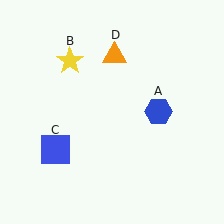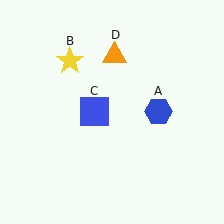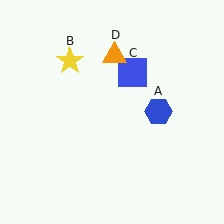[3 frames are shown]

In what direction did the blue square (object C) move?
The blue square (object C) moved up and to the right.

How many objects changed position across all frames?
1 object changed position: blue square (object C).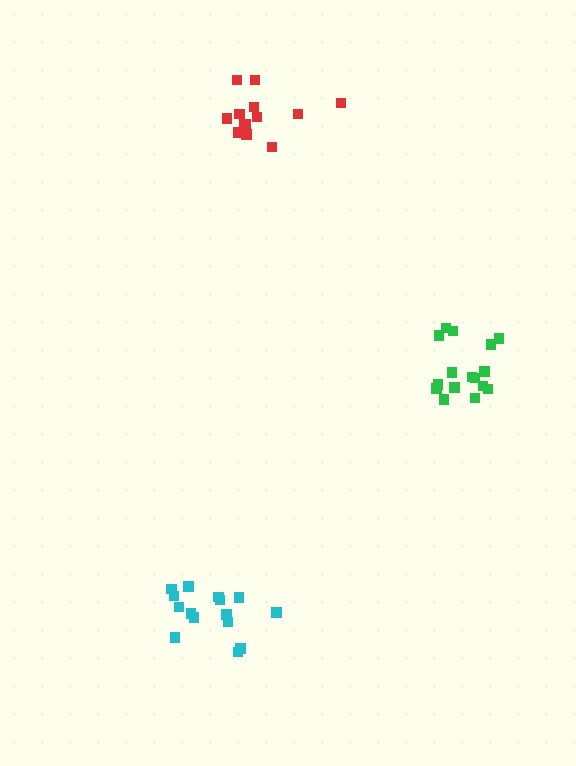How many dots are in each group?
Group 1: 13 dots, Group 2: 15 dots, Group 3: 16 dots (44 total).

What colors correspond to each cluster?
The clusters are colored: red, cyan, green.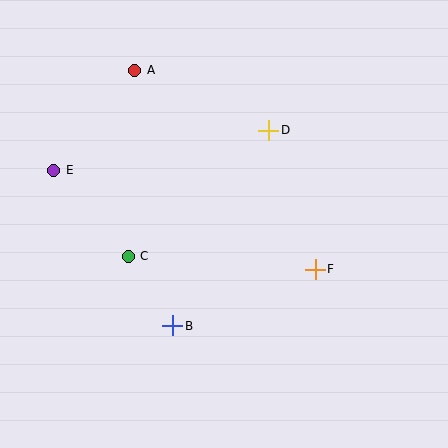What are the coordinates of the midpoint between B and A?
The midpoint between B and A is at (154, 198).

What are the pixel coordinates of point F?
Point F is at (315, 269).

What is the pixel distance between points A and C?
The distance between A and C is 186 pixels.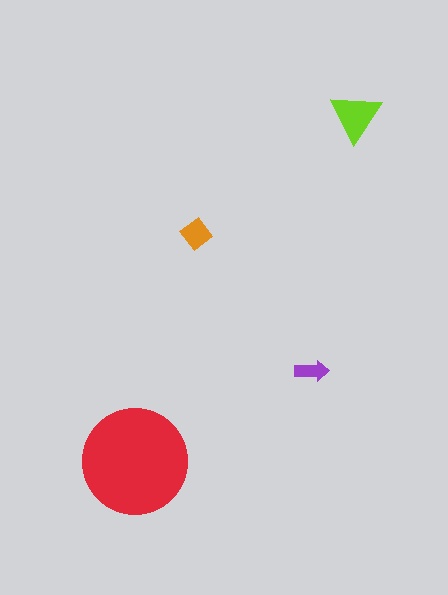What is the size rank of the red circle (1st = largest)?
1st.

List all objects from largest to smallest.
The red circle, the lime triangle, the orange diamond, the purple arrow.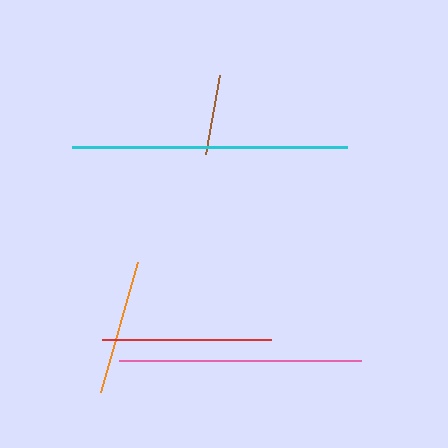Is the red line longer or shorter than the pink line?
The pink line is longer than the red line.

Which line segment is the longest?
The cyan line is the longest at approximately 275 pixels.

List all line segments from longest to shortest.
From longest to shortest: cyan, pink, red, orange, brown.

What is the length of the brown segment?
The brown segment is approximately 80 pixels long.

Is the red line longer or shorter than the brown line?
The red line is longer than the brown line.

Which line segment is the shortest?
The brown line is the shortest at approximately 80 pixels.